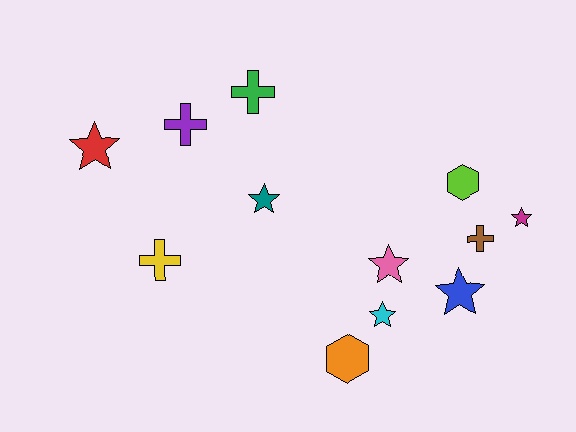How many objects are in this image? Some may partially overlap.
There are 12 objects.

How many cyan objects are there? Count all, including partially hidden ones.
There is 1 cyan object.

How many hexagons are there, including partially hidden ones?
There are 2 hexagons.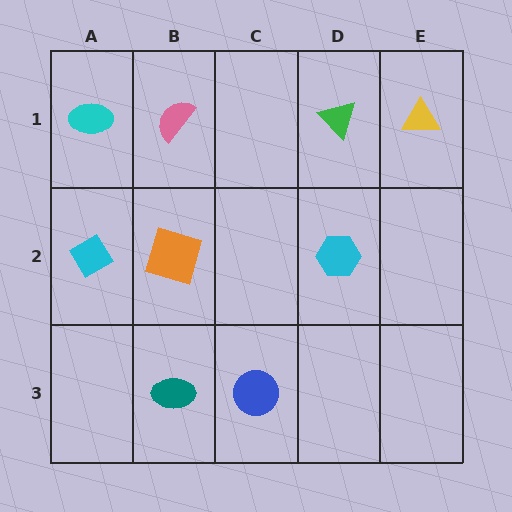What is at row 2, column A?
A cyan diamond.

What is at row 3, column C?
A blue circle.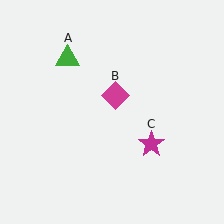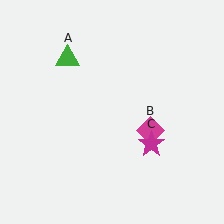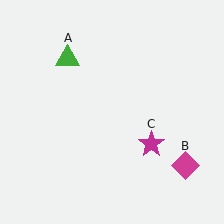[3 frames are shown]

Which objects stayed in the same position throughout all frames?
Green triangle (object A) and magenta star (object C) remained stationary.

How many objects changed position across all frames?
1 object changed position: magenta diamond (object B).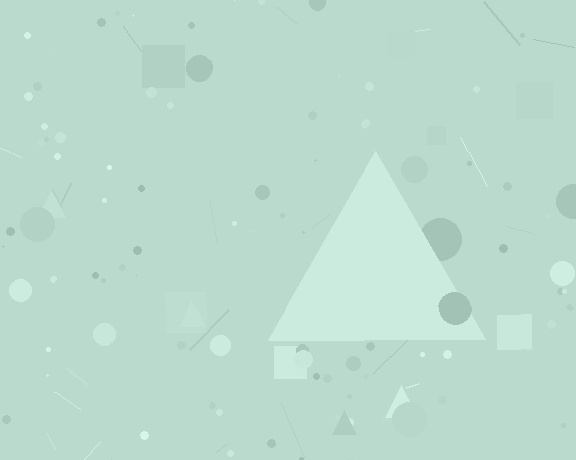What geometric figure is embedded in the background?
A triangle is embedded in the background.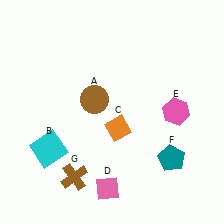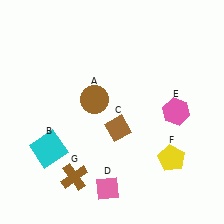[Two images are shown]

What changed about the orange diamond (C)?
In Image 1, C is orange. In Image 2, it changed to brown.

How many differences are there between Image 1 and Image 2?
There are 2 differences between the two images.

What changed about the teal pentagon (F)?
In Image 1, F is teal. In Image 2, it changed to yellow.